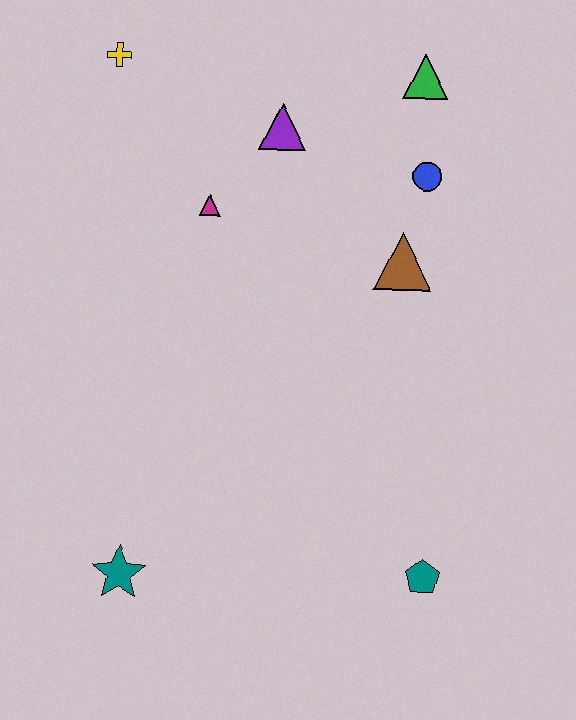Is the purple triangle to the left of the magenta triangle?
No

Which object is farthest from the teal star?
The green triangle is farthest from the teal star.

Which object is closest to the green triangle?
The blue circle is closest to the green triangle.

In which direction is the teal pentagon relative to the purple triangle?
The teal pentagon is below the purple triangle.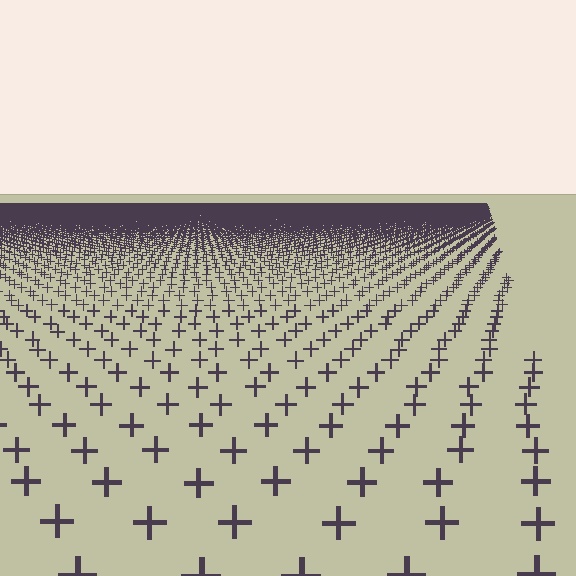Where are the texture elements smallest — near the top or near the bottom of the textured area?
Near the top.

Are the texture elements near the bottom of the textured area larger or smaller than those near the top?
Larger. Near the bottom, elements are closer to the viewer and appear at a bigger on-screen size.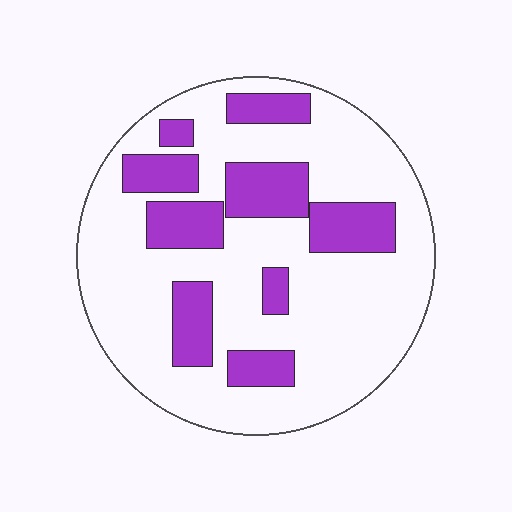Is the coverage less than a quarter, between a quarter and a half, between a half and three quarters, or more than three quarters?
Between a quarter and a half.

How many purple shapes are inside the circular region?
9.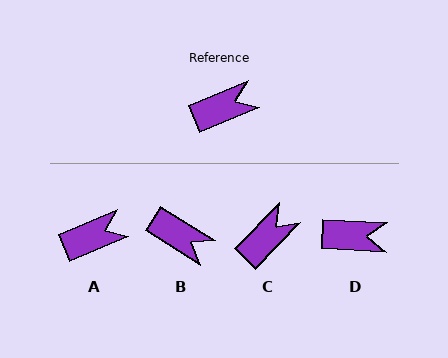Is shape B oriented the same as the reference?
No, it is off by about 55 degrees.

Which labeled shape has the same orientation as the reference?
A.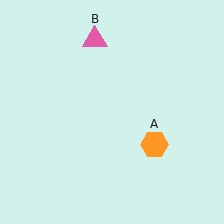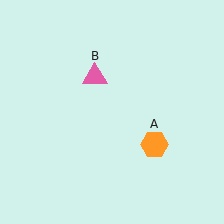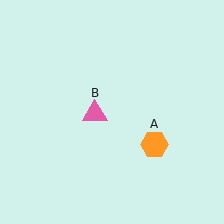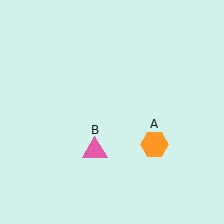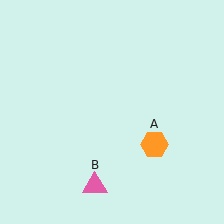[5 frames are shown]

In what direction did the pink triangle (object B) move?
The pink triangle (object B) moved down.